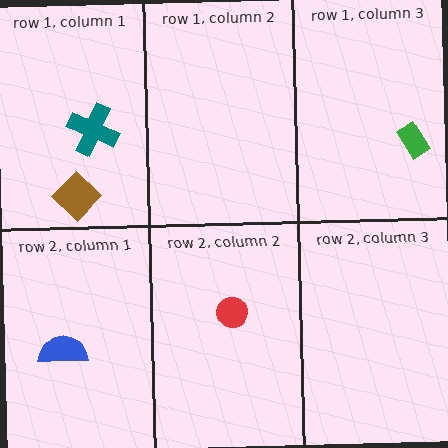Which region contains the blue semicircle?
The row 2, column 1 region.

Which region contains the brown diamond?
The row 1, column 1 region.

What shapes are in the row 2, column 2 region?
The red circle.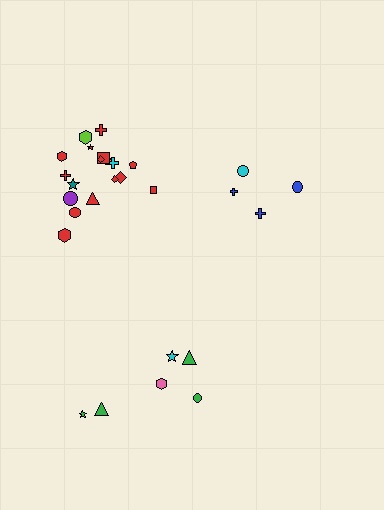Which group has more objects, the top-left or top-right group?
The top-left group.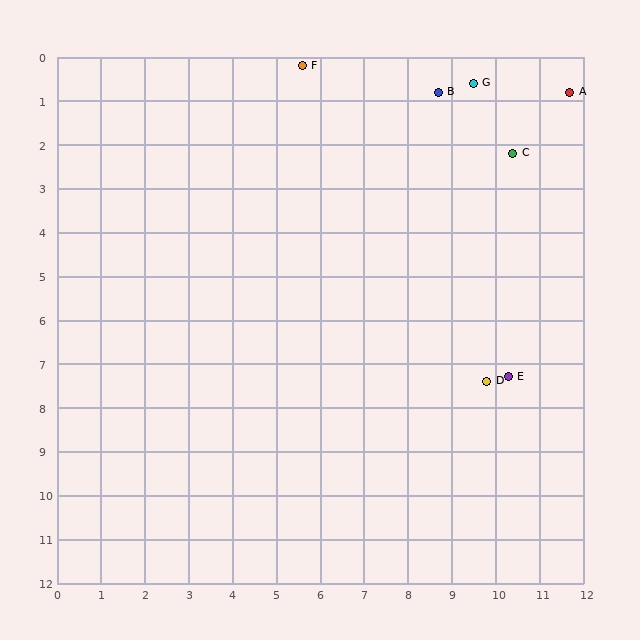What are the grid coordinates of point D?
Point D is at approximately (9.8, 7.4).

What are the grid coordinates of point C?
Point C is at approximately (10.4, 2.2).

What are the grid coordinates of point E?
Point E is at approximately (10.3, 7.3).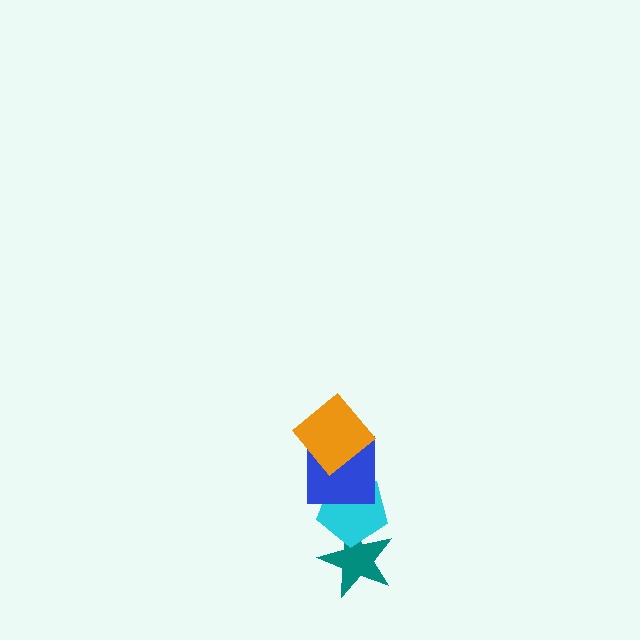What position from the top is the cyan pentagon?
The cyan pentagon is 3rd from the top.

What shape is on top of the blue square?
The orange diamond is on top of the blue square.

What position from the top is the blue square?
The blue square is 2nd from the top.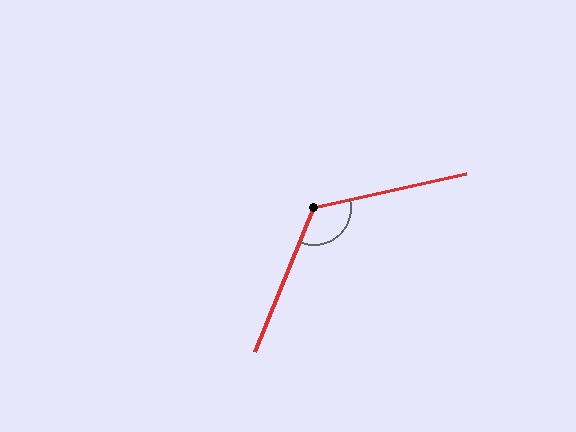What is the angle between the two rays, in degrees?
Approximately 125 degrees.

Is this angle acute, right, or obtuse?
It is obtuse.